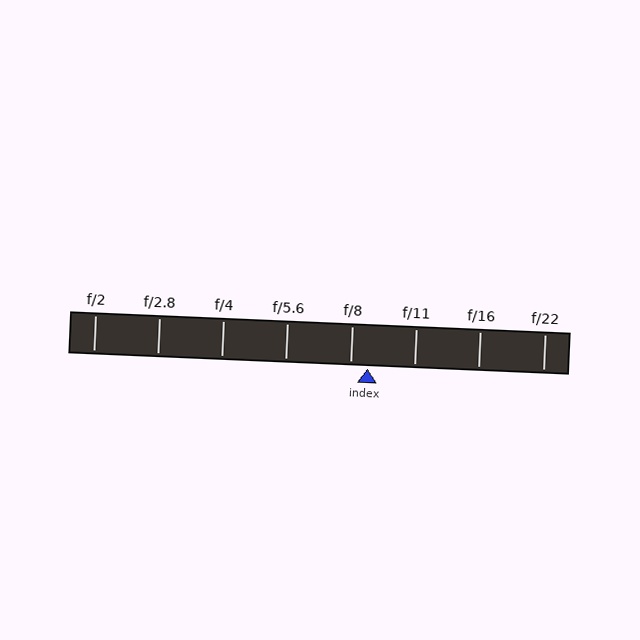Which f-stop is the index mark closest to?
The index mark is closest to f/8.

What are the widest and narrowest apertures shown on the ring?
The widest aperture shown is f/2 and the narrowest is f/22.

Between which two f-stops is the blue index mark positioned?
The index mark is between f/8 and f/11.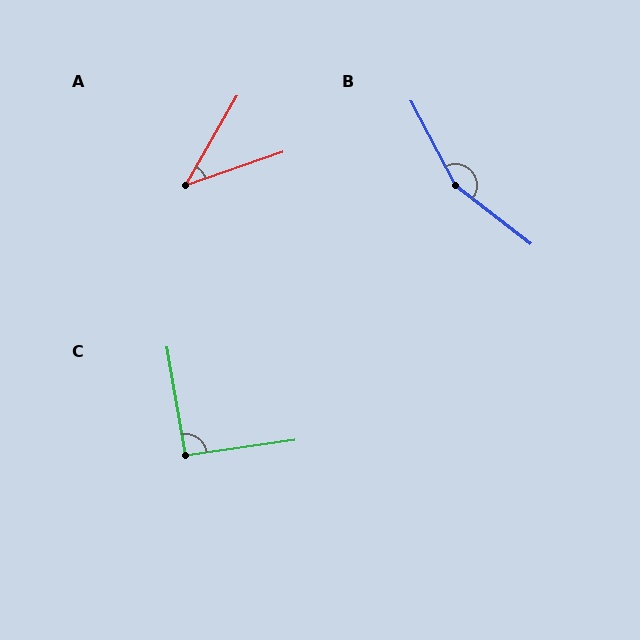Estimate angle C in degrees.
Approximately 91 degrees.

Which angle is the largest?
B, at approximately 155 degrees.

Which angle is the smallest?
A, at approximately 42 degrees.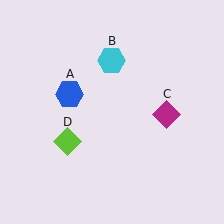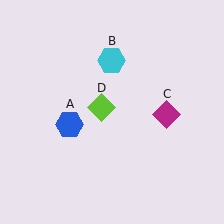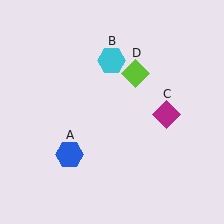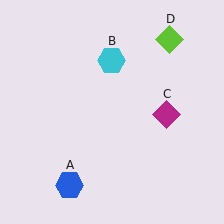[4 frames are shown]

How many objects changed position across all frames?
2 objects changed position: blue hexagon (object A), lime diamond (object D).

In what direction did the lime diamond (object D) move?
The lime diamond (object D) moved up and to the right.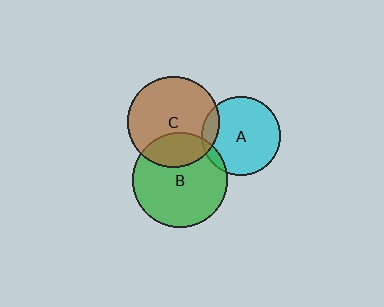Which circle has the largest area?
Circle B (green).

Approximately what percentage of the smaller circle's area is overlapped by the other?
Approximately 10%.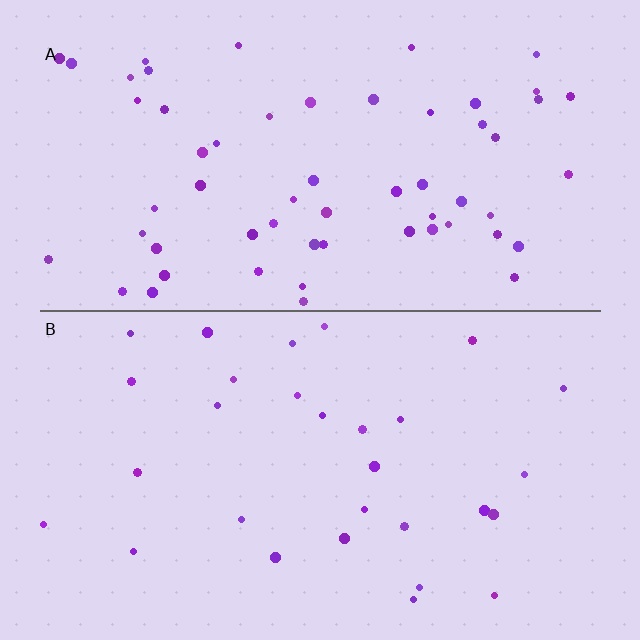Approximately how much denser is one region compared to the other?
Approximately 2.0× — region A over region B.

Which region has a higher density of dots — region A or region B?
A (the top).